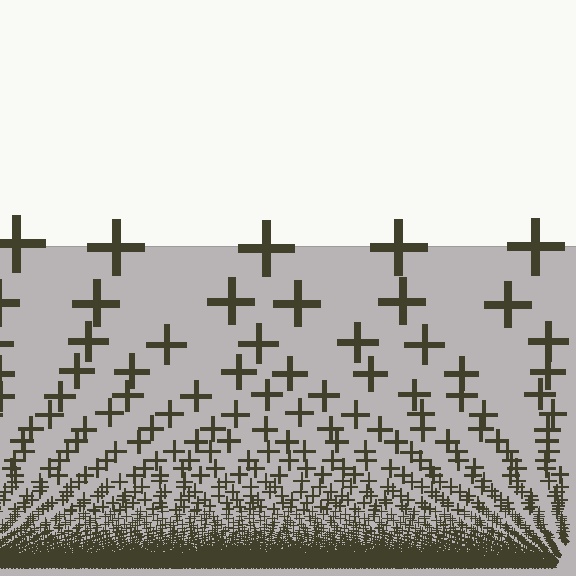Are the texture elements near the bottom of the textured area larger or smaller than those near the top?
Smaller. The gradient is inverted — elements near the bottom are smaller and denser.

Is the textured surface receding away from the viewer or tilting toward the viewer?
The surface appears to tilt toward the viewer. Texture elements get larger and sparser toward the top.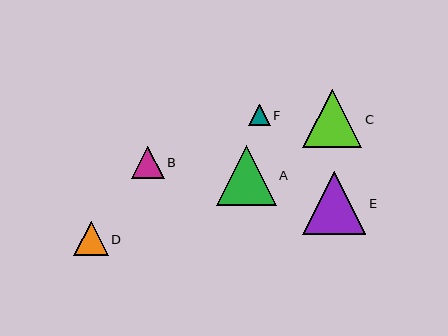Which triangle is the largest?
Triangle E is the largest with a size of approximately 63 pixels.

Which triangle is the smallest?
Triangle F is the smallest with a size of approximately 21 pixels.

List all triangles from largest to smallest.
From largest to smallest: E, A, C, D, B, F.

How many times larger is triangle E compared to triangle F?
Triangle E is approximately 3.0 times the size of triangle F.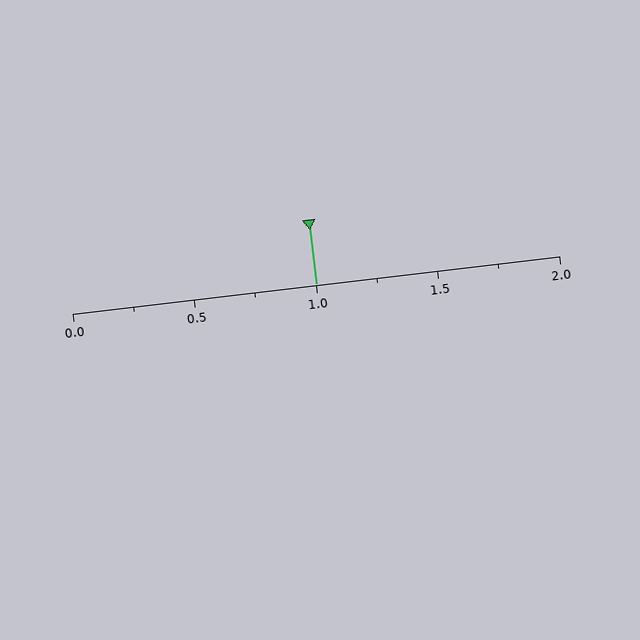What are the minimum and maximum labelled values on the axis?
The axis runs from 0.0 to 2.0.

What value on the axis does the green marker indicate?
The marker indicates approximately 1.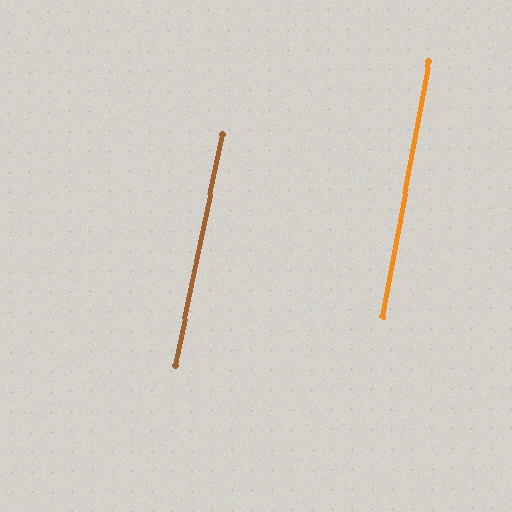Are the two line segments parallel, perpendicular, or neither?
Parallel — their directions differ by only 1.2°.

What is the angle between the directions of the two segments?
Approximately 1 degree.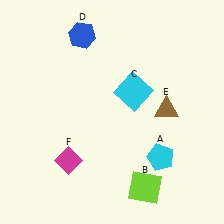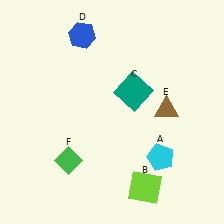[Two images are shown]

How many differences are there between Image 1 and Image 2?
There are 2 differences between the two images.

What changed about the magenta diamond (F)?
In Image 1, F is magenta. In Image 2, it changed to green.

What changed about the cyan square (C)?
In Image 1, C is cyan. In Image 2, it changed to teal.